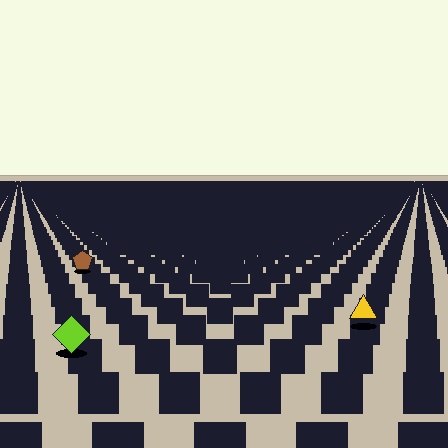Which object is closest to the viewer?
The lime diamond is closest. The texture marks near it are larger and more spread out.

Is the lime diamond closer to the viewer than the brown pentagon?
Yes. The lime diamond is closer — you can tell from the texture gradient: the ground texture is coarser near it.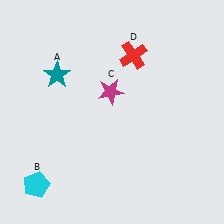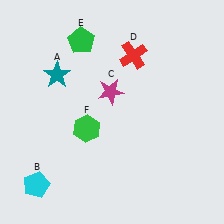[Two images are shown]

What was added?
A green pentagon (E), a green hexagon (F) were added in Image 2.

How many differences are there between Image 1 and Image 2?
There are 2 differences between the two images.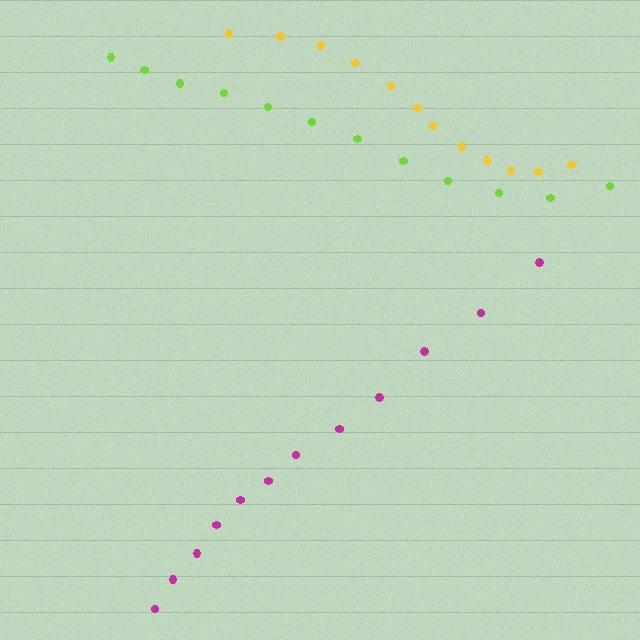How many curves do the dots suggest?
There are 3 distinct paths.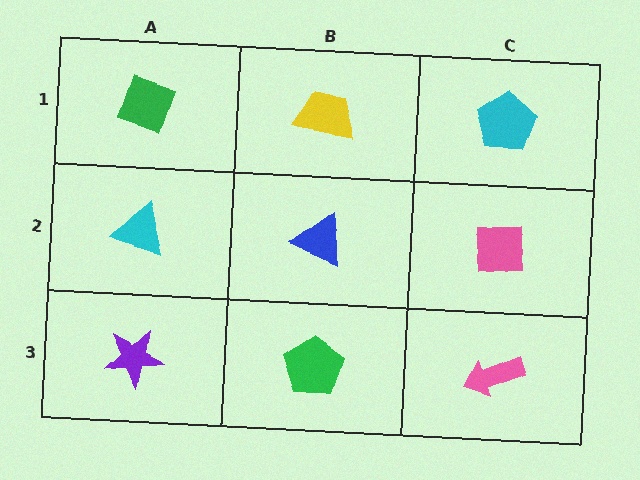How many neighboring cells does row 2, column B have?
4.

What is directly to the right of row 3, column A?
A green pentagon.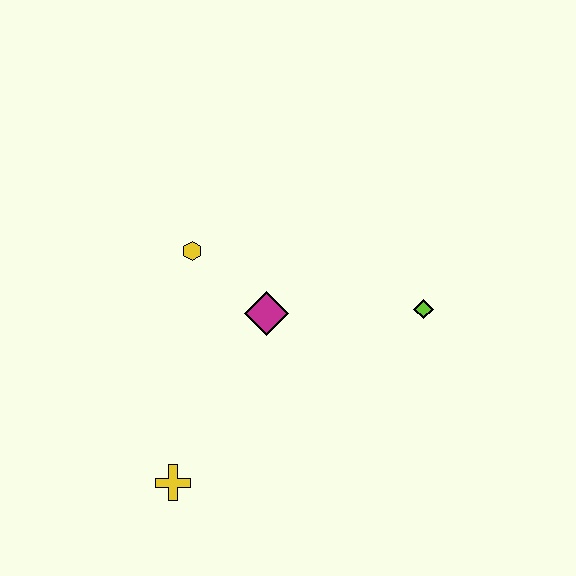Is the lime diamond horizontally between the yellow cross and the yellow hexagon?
No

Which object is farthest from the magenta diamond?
The yellow cross is farthest from the magenta diamond.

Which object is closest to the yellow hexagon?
The magenta diamond is closest to the yellow hexagon.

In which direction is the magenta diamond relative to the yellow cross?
The magenta diamond is above the yellow cross.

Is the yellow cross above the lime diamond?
No